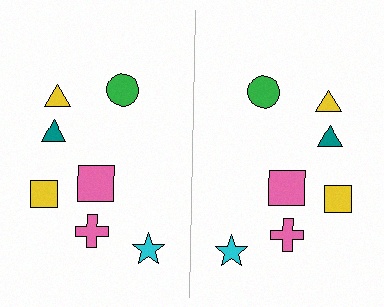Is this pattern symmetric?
Yes, this pattern has bilateral (reflection) symmetry.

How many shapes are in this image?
There are 14 shapes in this image.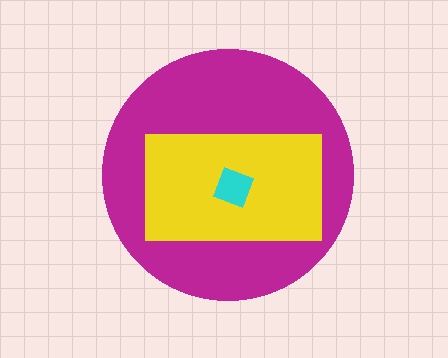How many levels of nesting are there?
3.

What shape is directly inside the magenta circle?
The yellow rectangle.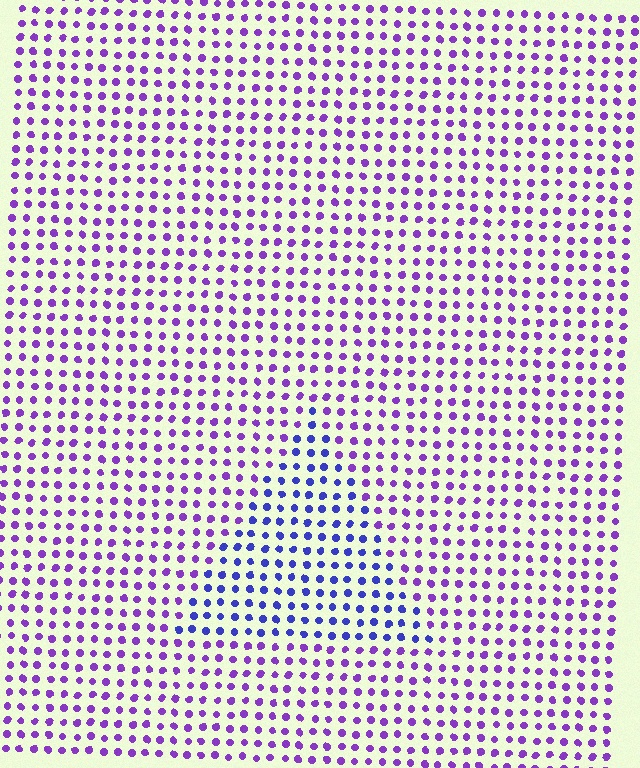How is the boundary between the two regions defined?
The boundary is defined purely by a slight shift in hue (about 36 degrees). Spacing, size, and orientation are identical on both sides.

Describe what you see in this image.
The image is filled with small purple elements in a uniform arrangement. A triangle-shaped region is visible where the elements are tinted to a slightly different hue, forming a subtle color boundary.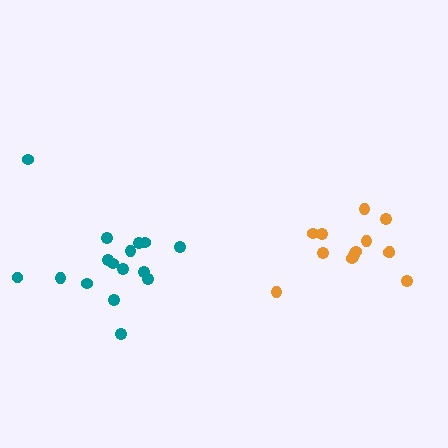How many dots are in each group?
Group 1: 16 dots, Group 2: 14 dots (30 total).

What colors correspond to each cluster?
The clusters are colored: teal, orange.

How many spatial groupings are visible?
There are 2 spatial groupings.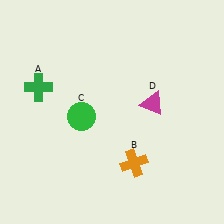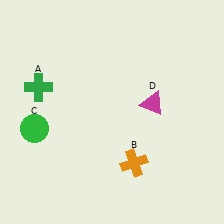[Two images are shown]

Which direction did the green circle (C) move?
The green circle (C) moved left.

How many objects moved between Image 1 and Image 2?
1 object moved between the two images.